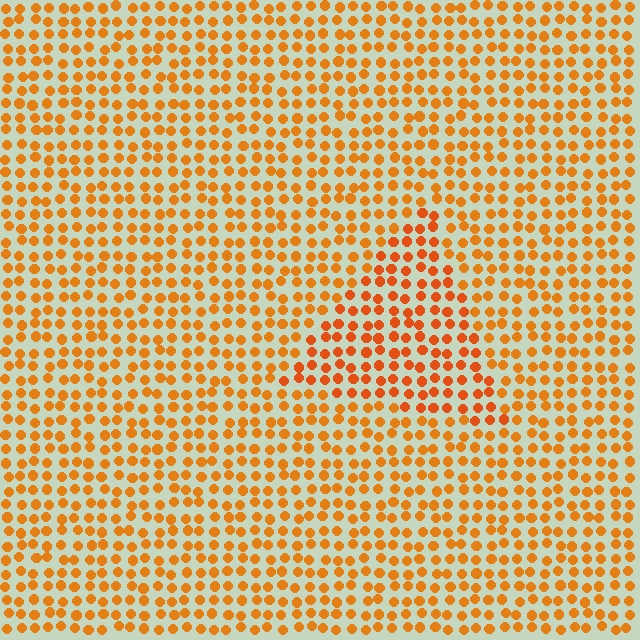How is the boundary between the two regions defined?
The boundary is defined purely by a slight shift in hue (about 14 degrees). Spacing, size, and orientation are identical on both sides.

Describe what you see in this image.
The image is filled with small orange elements in a uniform arrangement. A triangle-shaped region is visible where the elements are tinted to a slightly different hue, forming a subtle color boundary.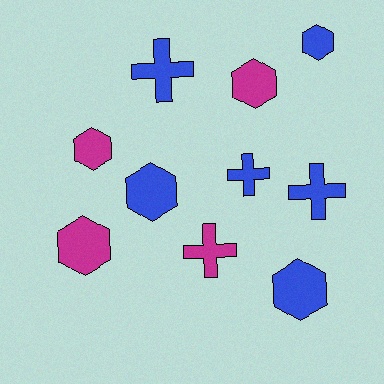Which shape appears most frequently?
Hexagon, with 6 objects.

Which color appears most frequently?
Blue, with 6 objects.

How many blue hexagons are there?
There are 3 blue hexagons.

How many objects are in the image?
There are 10 objects.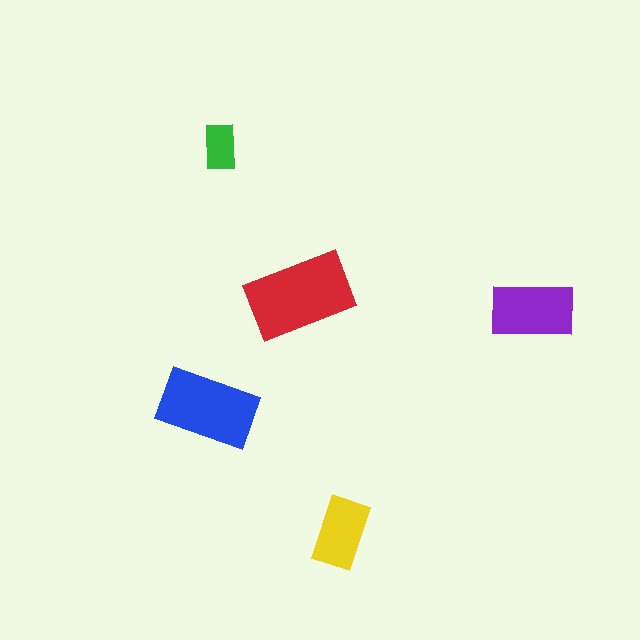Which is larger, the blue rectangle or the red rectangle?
The red one.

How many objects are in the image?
There are 5 objects in the image.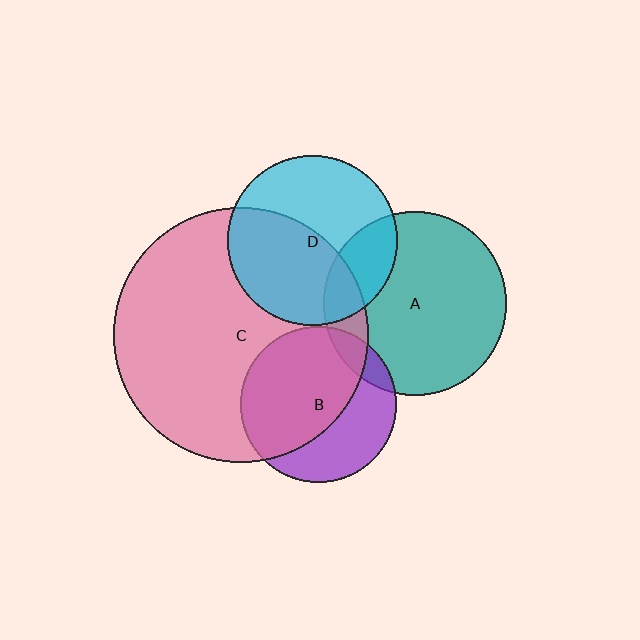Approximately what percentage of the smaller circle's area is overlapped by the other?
Approximately 15%.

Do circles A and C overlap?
Yes.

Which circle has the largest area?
Circle C (pink).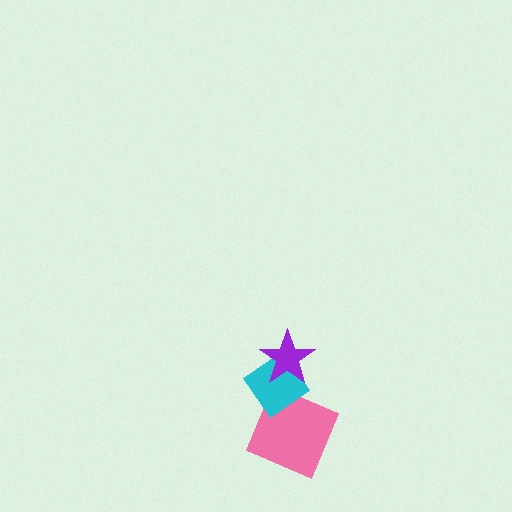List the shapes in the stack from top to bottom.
From top to bottom: the purple star, the cyan diamond, the pink square.